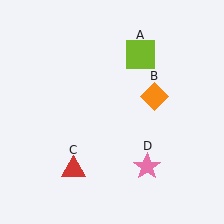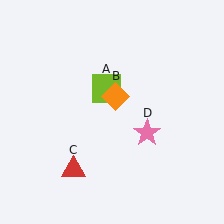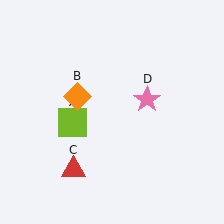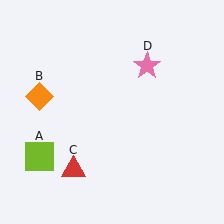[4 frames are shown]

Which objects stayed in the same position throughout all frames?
Red triangle (object C) remained stationary.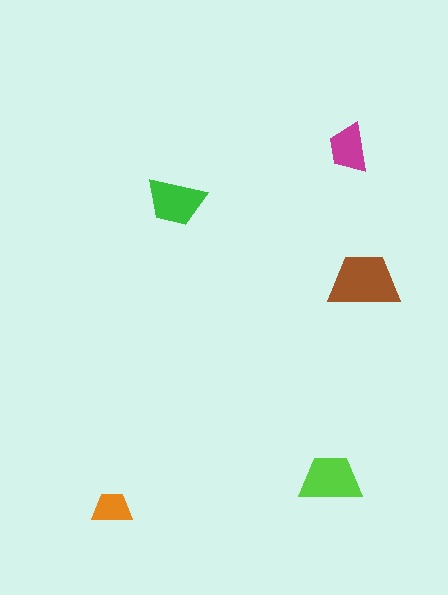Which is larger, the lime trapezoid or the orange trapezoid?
The lime one.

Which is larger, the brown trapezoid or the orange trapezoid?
The brown one.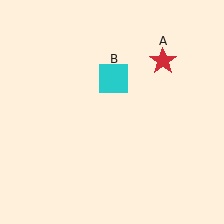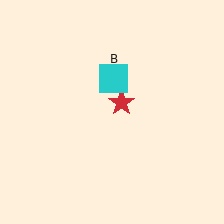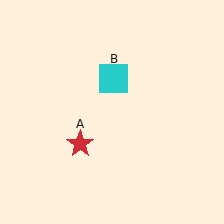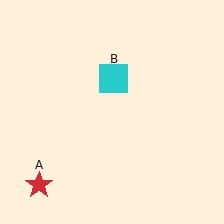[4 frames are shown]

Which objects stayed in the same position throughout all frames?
Cyan square (object B) remained stationary.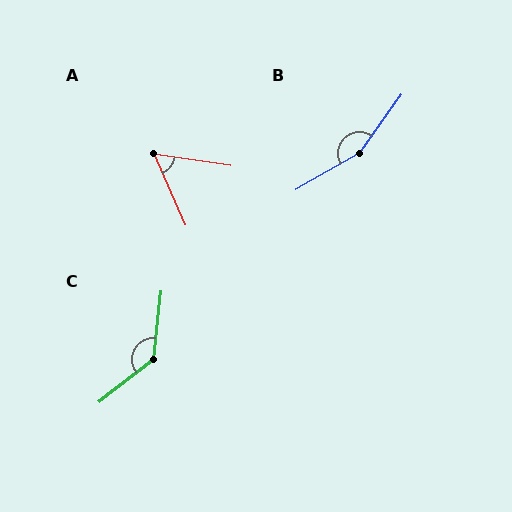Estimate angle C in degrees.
Approximately 134 degrees.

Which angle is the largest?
B, at approximately 156 degrees.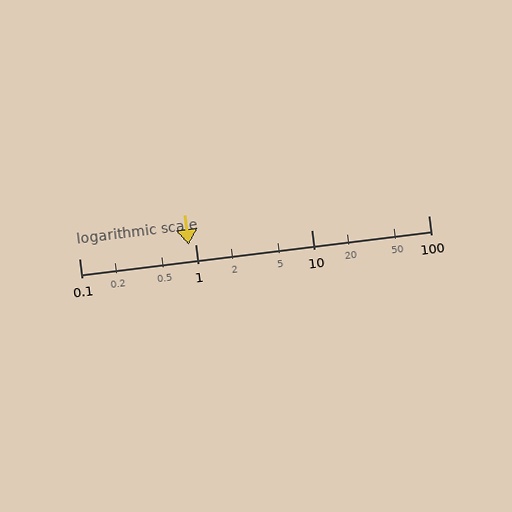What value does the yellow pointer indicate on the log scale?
The pointer indicates approximately 0.88.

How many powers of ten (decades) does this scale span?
The scale spans 3 decades, from 0.1 to 100.